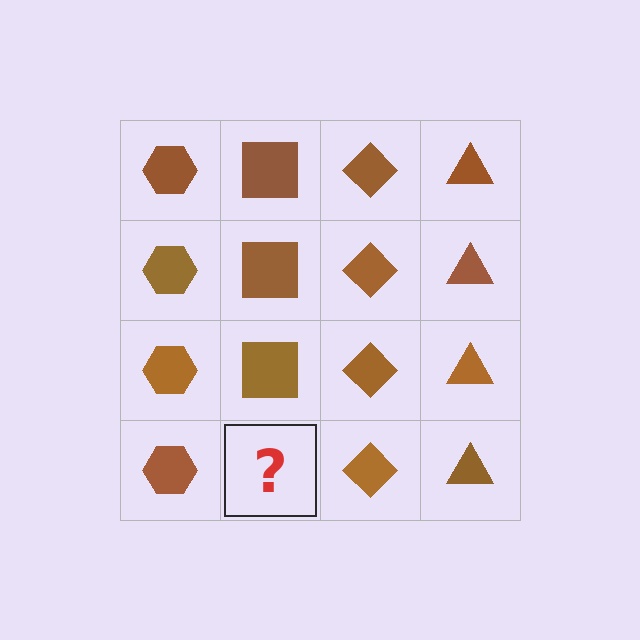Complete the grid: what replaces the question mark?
The question mark should be replaced with a brown square.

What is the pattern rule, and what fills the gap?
The rule is that each column has a consistent shape. The gap should be filled with a brown square.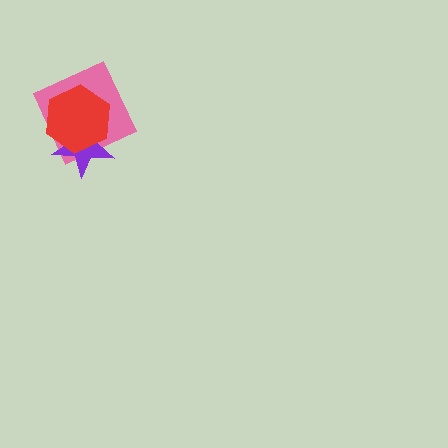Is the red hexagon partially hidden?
No, no other shape covers it.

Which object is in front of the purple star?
The red hexagon is in front of the purple star.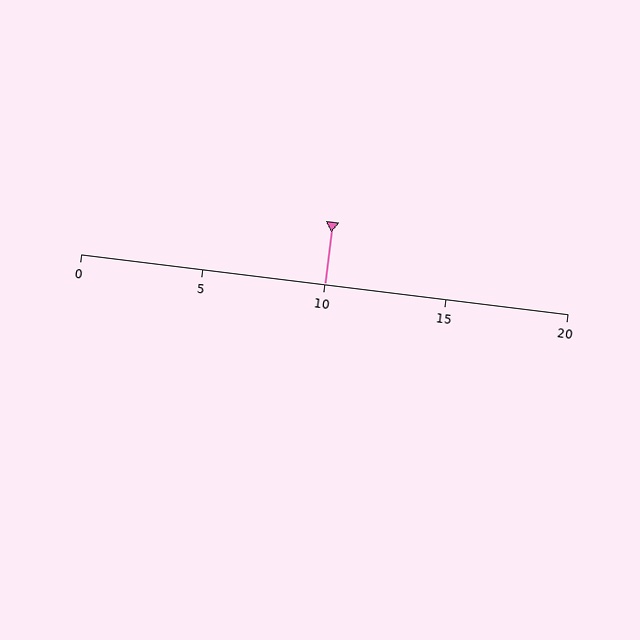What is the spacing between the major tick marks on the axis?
The major ticks are spaced 5 apart.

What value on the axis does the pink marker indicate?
The marker indicates approximately 10.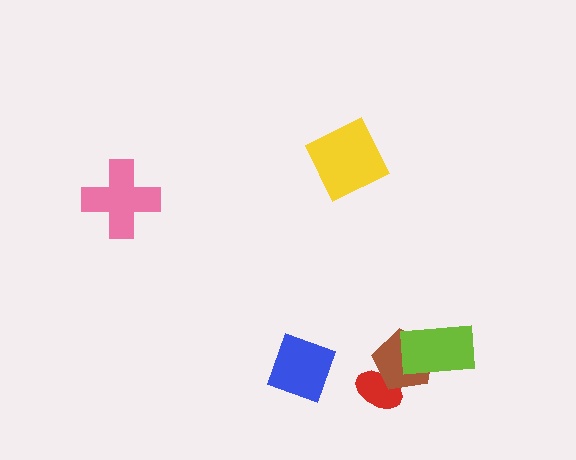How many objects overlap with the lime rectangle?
1 object overlaps with the lime rectangle.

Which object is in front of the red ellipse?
The brown pentagon is in front of the red ellipse.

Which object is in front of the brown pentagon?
The lime rectangle is in front of the brown pentagon.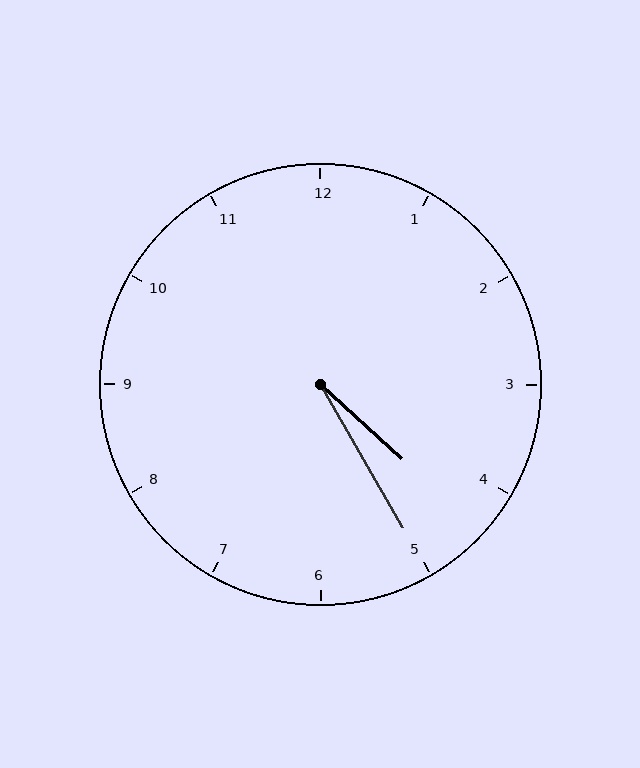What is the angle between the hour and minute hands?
Approximately 18 degrees.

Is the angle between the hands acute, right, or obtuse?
It is acute.